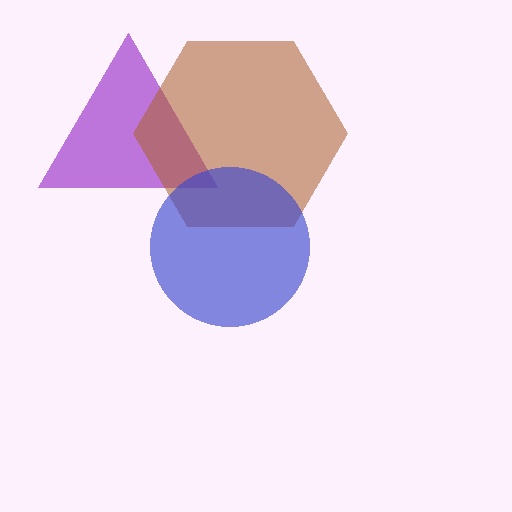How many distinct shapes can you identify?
There are 3 distinct shapes: a purple triangle, a brown hexagon, a blue circle.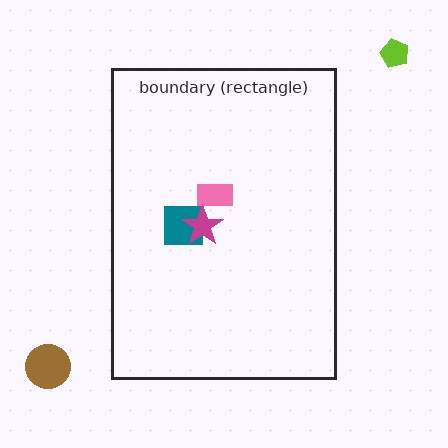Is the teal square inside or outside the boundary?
Inside.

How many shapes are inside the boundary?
3 inside, 2 outside.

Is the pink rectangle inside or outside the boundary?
Inside.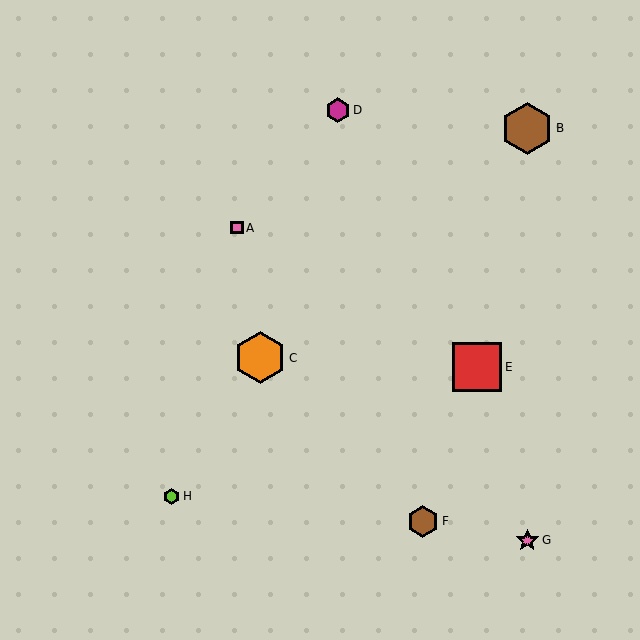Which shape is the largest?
The brown hexagon (labeled B) is the largest.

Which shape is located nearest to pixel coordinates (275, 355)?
The orange hexagon (labeled C) at (260, 358) is nearest to that location.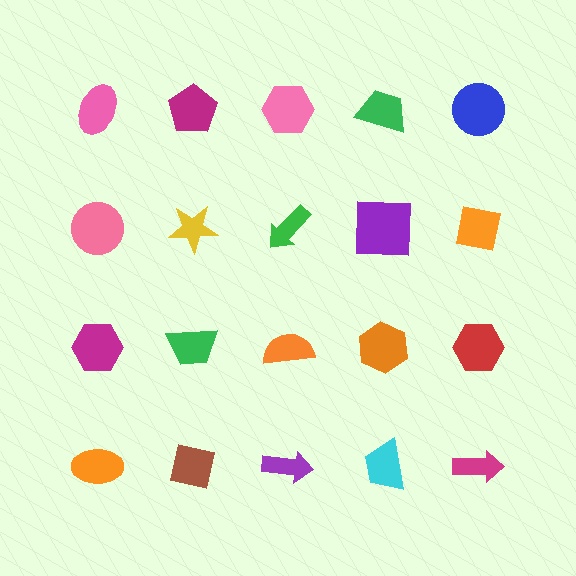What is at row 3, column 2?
A green trapezoid.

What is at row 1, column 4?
A green trapezoid.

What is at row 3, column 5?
A red hexagon.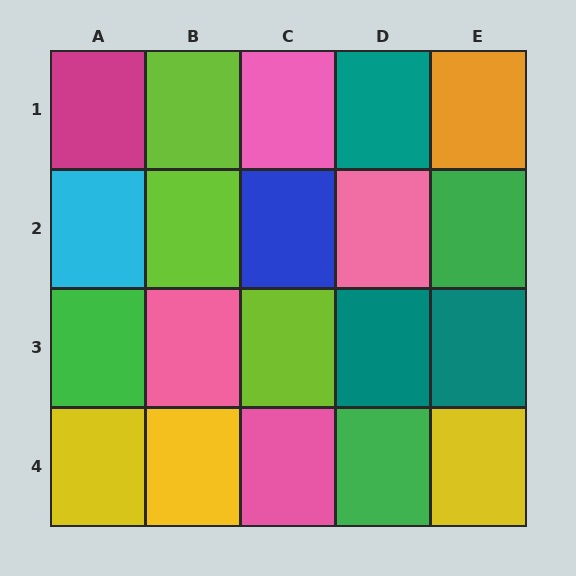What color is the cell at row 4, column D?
Green.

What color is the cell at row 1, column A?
Magenta.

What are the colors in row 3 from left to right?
Green, pink, lime, teal, teal.